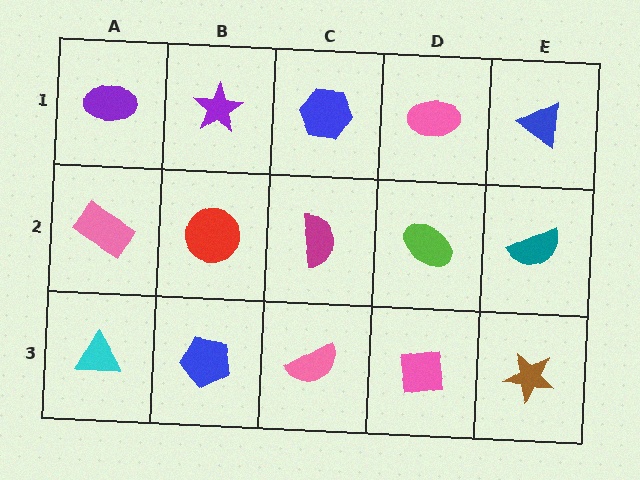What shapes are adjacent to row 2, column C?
A blue hexagon (row 1, column C), a pink semicircle (row 3, column C), a red circle (row 2, column B), a lime ellipse (row 2, column D).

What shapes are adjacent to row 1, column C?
A magenta semicircle (row 2, column C), a purple star (row 1, column B), a pink ellipse (row 1, column D).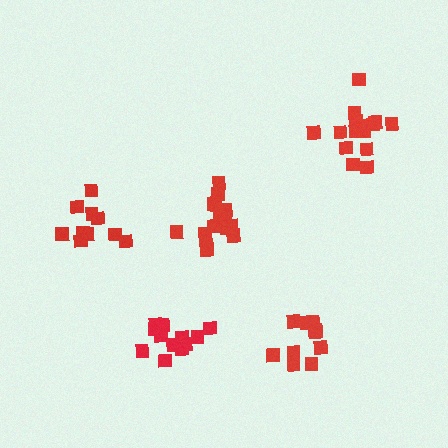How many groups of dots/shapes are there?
There are 5 groups.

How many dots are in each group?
Group 1: 15 dots, Group 2: 13 dots, Group 3: 10 dots, Group 4: 15 dots, Group 5: 10 dots (63 total).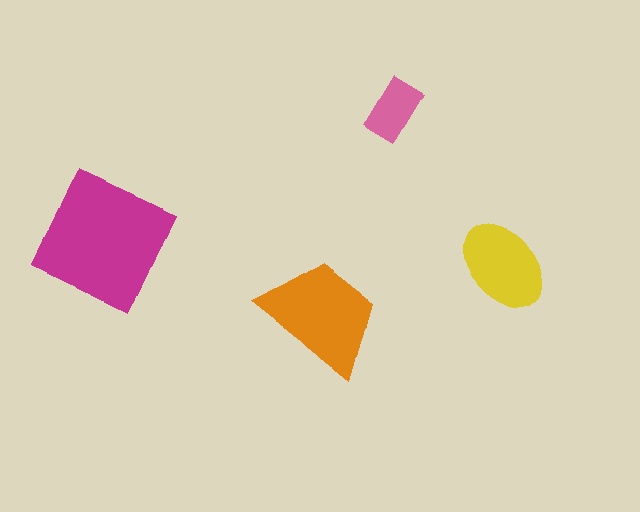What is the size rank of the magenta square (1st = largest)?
1st.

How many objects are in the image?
There are 4 objects in the image.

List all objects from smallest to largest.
The pink rectangle, the yellow ellipse, the orange trapezoid, the magenta square.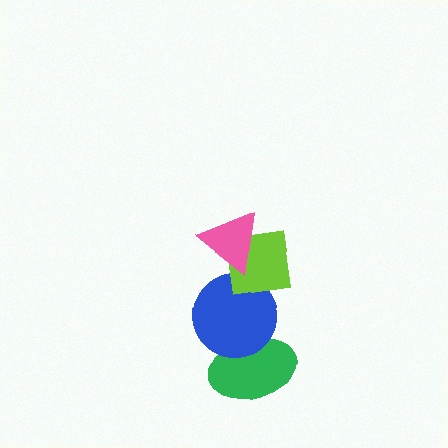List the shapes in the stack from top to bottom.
From top to bottom: the pink triangle, the lime square, the blue circle, the green ellipse.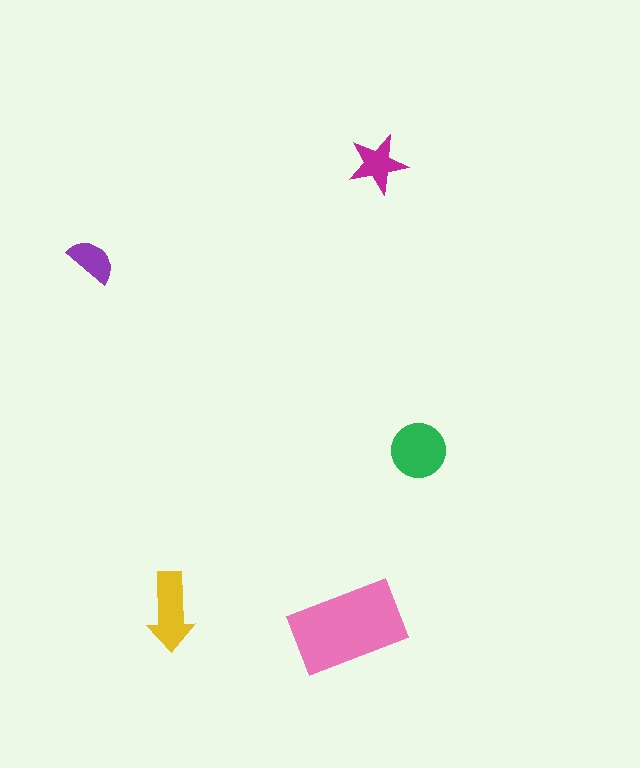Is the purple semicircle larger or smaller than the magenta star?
Smaller.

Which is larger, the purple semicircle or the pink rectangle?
The pink rectangle.